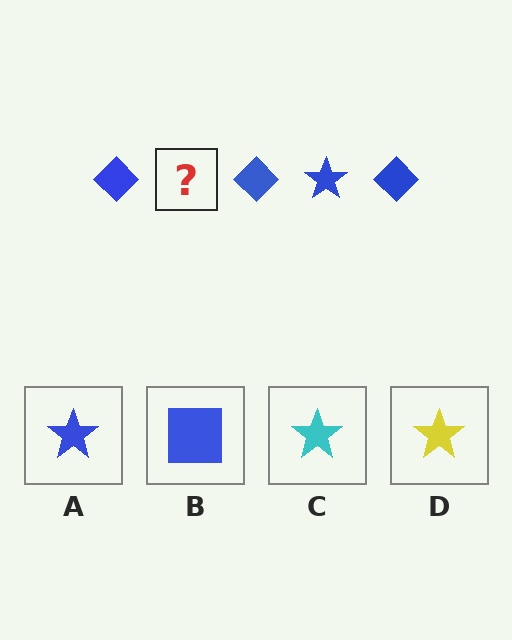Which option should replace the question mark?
Option A.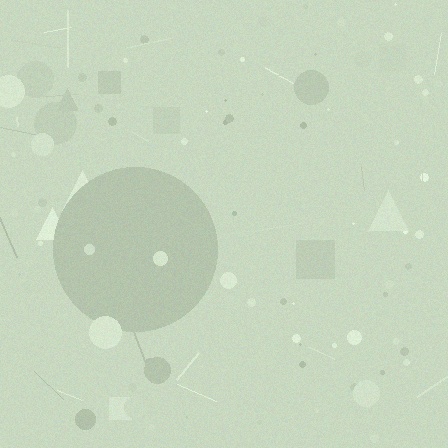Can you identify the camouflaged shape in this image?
The camouflaged shape is a circle.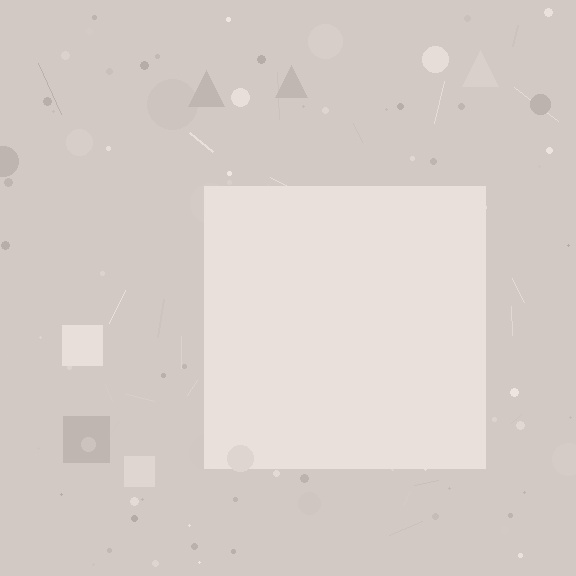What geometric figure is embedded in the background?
A square is embedded in the background.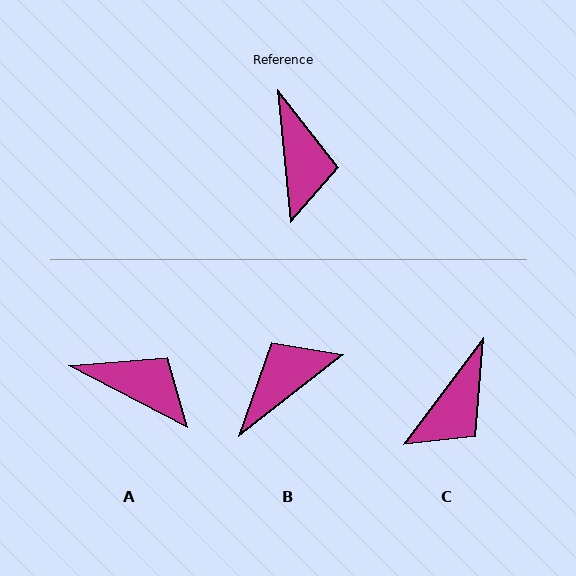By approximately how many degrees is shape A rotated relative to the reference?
Approximately 57 degrees counter-clockwise.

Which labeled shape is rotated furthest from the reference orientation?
B, about 122 degrees away.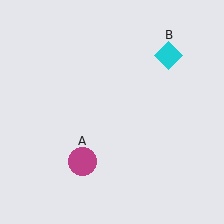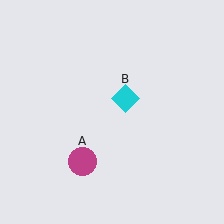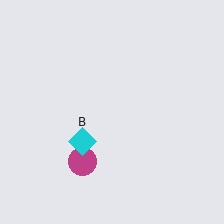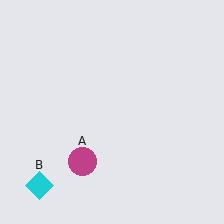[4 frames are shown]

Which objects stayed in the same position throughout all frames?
Magenta circle (object A) remained stationary.